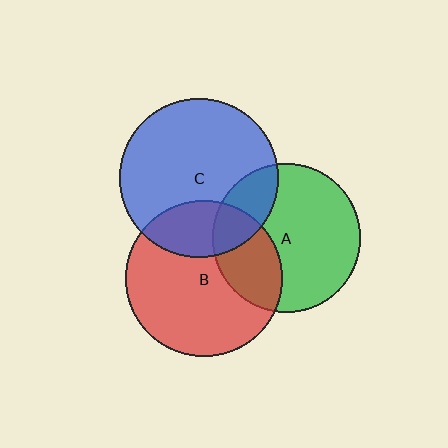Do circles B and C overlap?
Yes.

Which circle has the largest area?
Circle C (blue).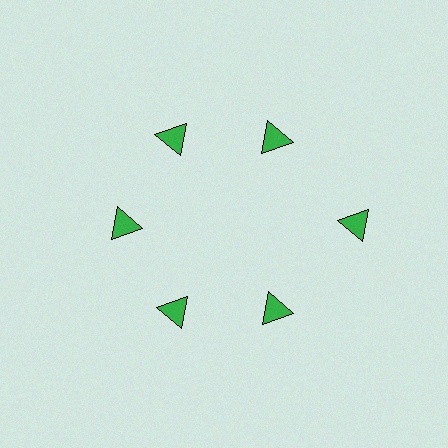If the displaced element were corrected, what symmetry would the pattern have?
It would have 6-fold rotational symmetry — the pattern would map onto itself every 60 degrees.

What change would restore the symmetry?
The symmetry would be restored by moving it inward, back onto the ring so that all 6 triangles sit at equal angles and equal distance from the center.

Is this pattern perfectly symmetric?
No. The 6 green triangles are arranged in a ring, but one element near the 3 o'clock position is pushed outward from the center, breaking the 6-fold rotational symmetry.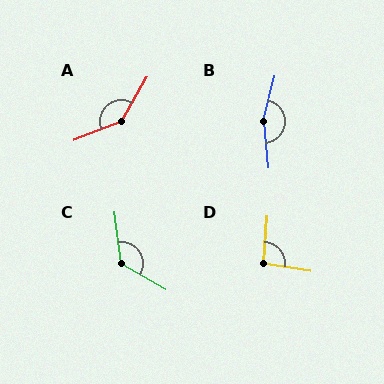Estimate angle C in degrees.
Approximately 127 degrees.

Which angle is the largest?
B, at approximately 160 degrees.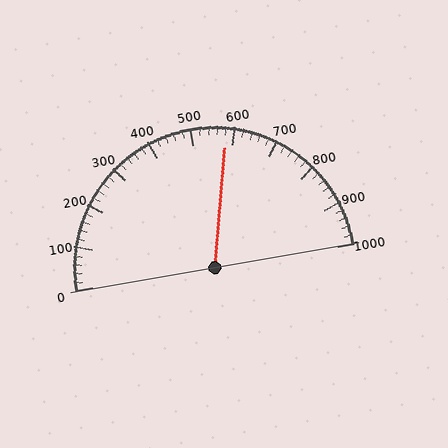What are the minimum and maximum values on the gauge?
The gauge ranges from 0 to 1000.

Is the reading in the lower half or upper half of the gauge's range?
The reading is in the upper half of the range (0 to 1000).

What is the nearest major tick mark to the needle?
The nearest major tick mark is 600.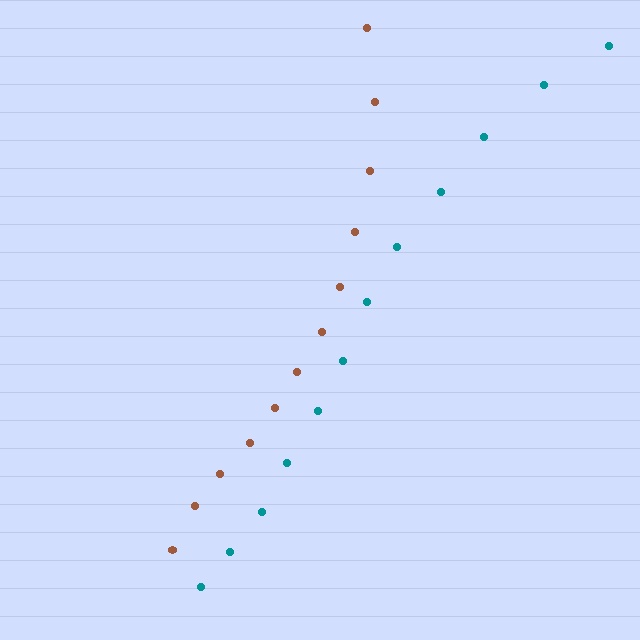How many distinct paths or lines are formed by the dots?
There are 2 distinct paths.